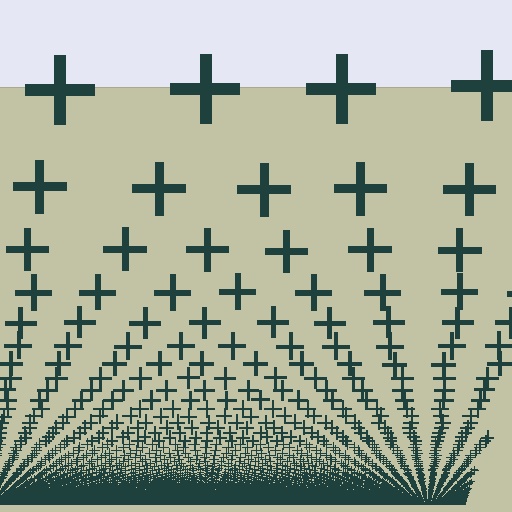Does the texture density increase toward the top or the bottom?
Density increases toward the bottom.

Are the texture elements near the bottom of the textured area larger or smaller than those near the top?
Smaller. The gradient is inverted — elements near the bottom are smaller and denser.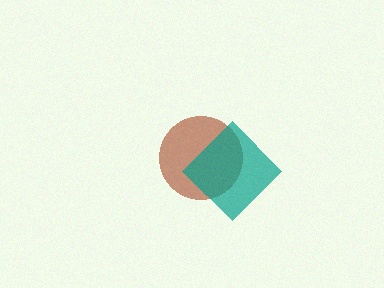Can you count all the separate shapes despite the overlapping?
Yes, there are 2 separate shapes.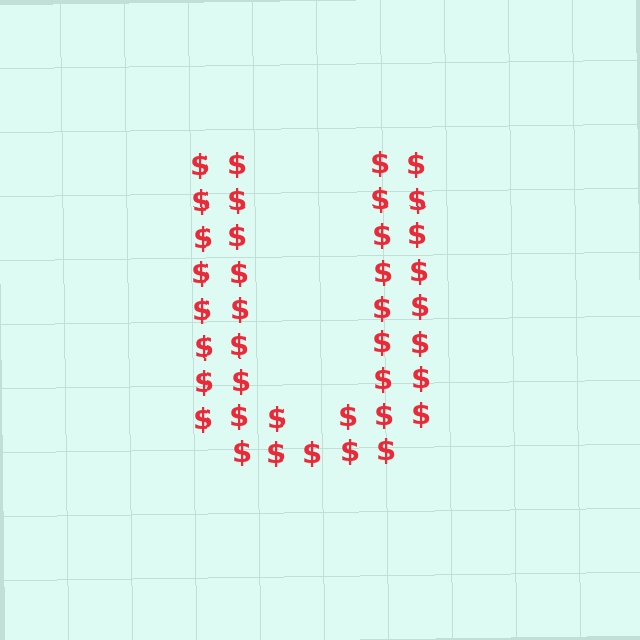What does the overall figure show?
The overall figure shows the letter U.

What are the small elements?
The small elements are dollar signs.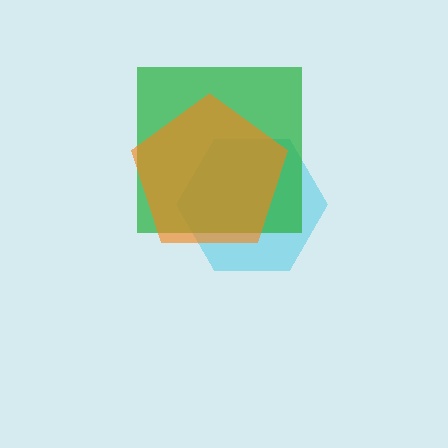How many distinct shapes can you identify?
There are 3 distinct shapes: a cyan hexagon, a green square, an orange pentagon.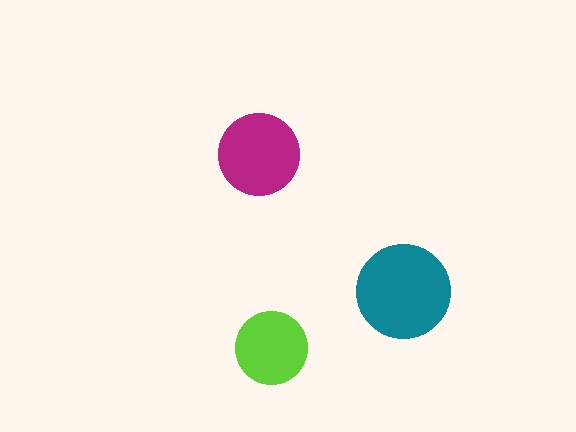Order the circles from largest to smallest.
the teal one, the magenta one, the lime one.